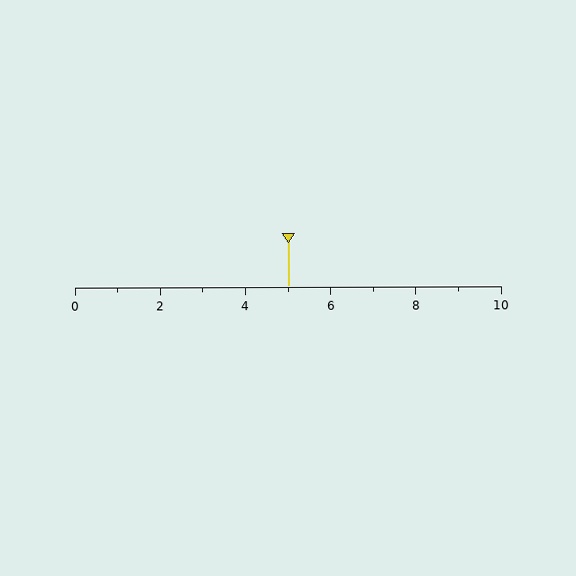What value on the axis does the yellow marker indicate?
The marker indicates approximately 5.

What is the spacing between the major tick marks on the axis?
The major ticks are spaced 2 apart.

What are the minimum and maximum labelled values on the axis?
The axis runs from 0 to 10.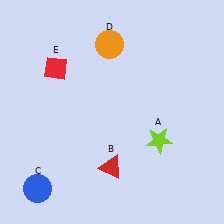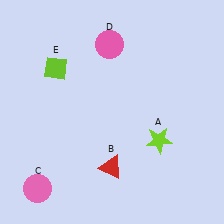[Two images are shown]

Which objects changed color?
C changed from blue to pink. D changed from orange to pink. E changed from red to lime.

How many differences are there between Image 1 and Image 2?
There are 3 differences between the two images.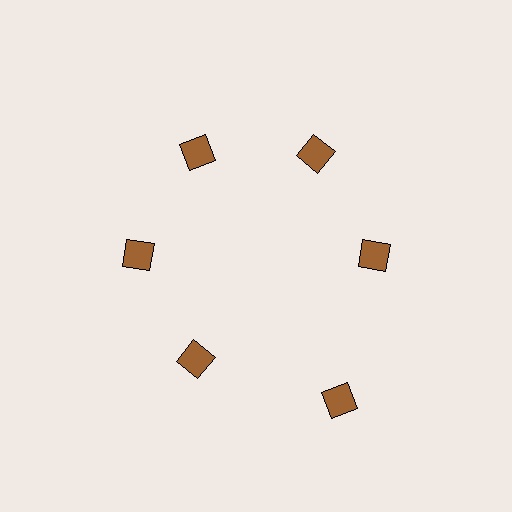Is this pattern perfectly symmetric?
No. The 6 brown diamonds are arranged in a ring, but one element near the 5 o'clock position is pushed outward from the center, breaking the 6-fold rotational symmetry.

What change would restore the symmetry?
The symmetry would be restored by moving it inward, back onto the ring so that all 6 diamonds sit at equal angles and equal distance from the center.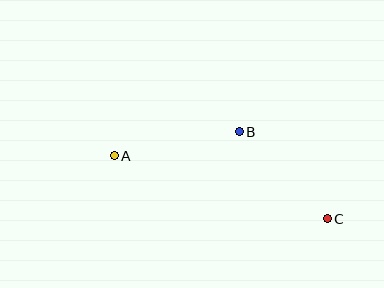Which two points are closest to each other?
Points B and C are closest to each other.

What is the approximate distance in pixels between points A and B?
The distance between A and B is approximately 127 pixels.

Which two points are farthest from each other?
Points A and C are farthest from each other.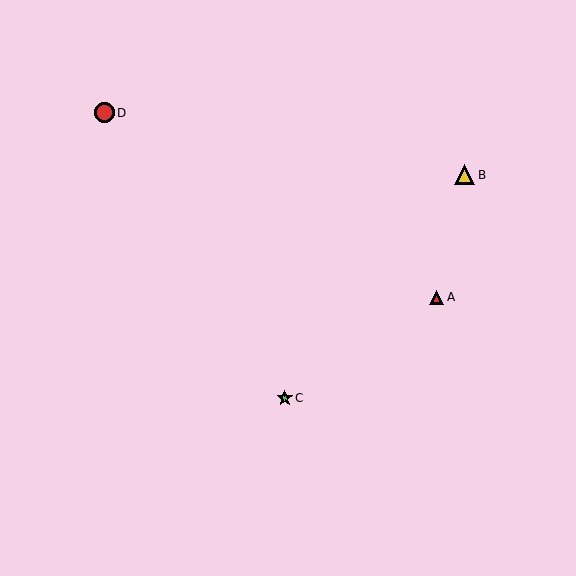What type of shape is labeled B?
Shape B is a yellow triangle.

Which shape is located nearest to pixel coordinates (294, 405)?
The lime star (labeled C) at (285, 398) is nearest to that location.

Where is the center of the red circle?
The center of the red circle is at (104, 113).